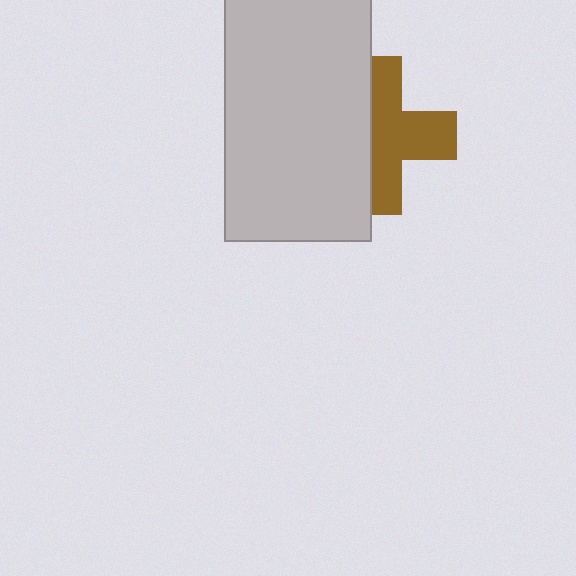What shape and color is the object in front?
The object in front is a light gray rectangle.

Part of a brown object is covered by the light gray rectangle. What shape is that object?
It is a cross.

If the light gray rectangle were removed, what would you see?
You would see the complete brown cross.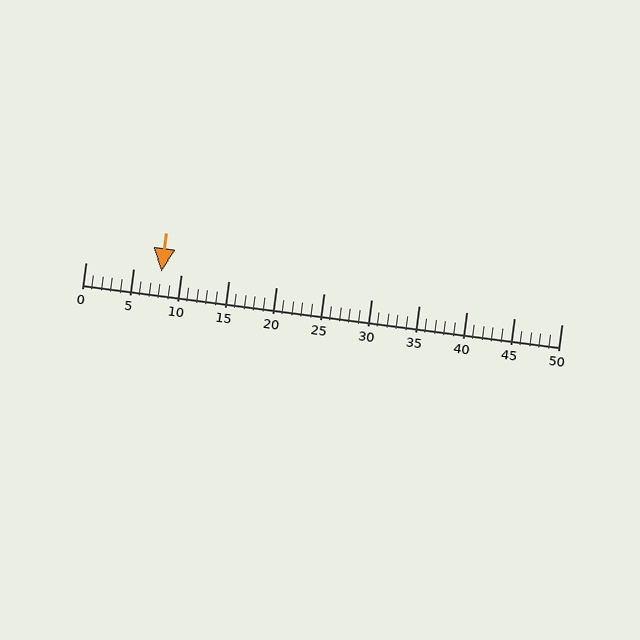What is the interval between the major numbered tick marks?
The major tick marks are spaced 5 units apart.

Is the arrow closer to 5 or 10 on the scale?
The arrow is closer to 10.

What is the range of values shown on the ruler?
The ruler shows values from 0 to 50.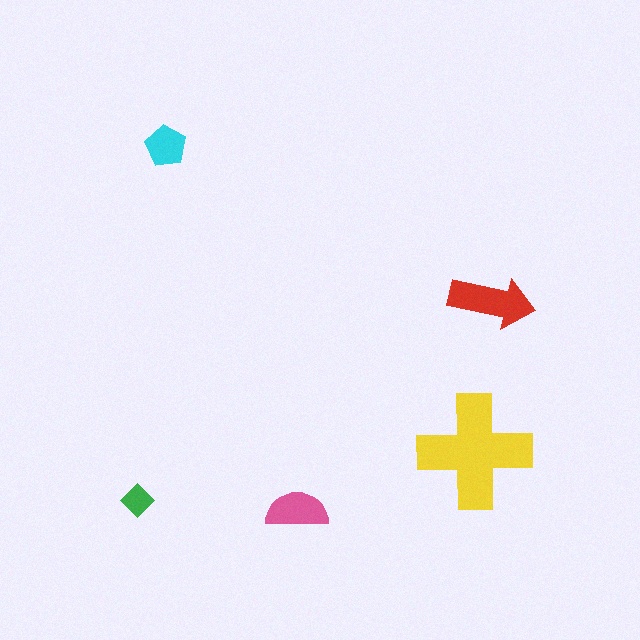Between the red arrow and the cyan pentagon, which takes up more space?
The red arrow.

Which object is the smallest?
The green diamond.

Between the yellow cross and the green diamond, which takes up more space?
The yellow cross.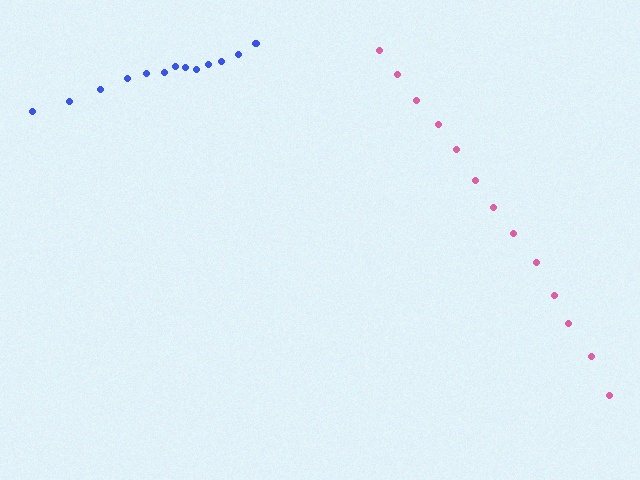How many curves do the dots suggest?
There are 2 distinct paths.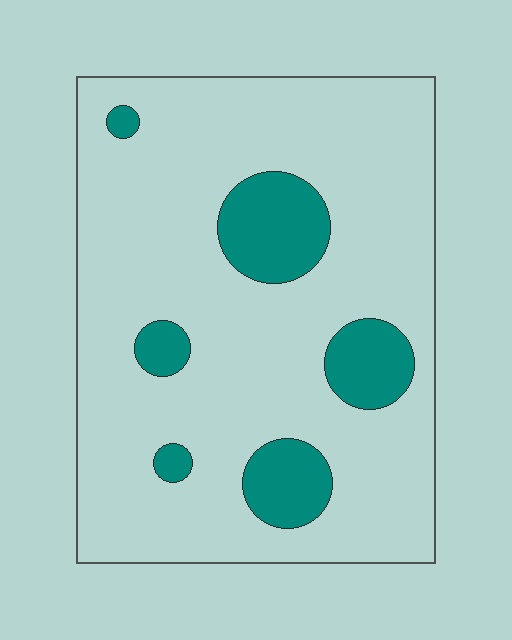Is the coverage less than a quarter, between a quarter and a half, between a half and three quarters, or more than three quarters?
Less than a quarter.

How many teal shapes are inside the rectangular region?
6.